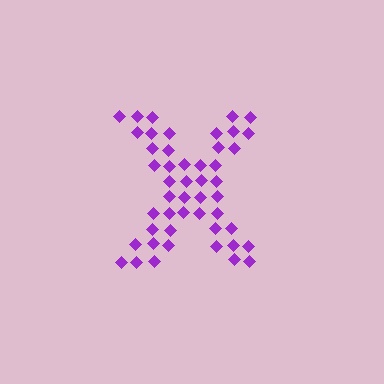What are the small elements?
The small elements are diamonds.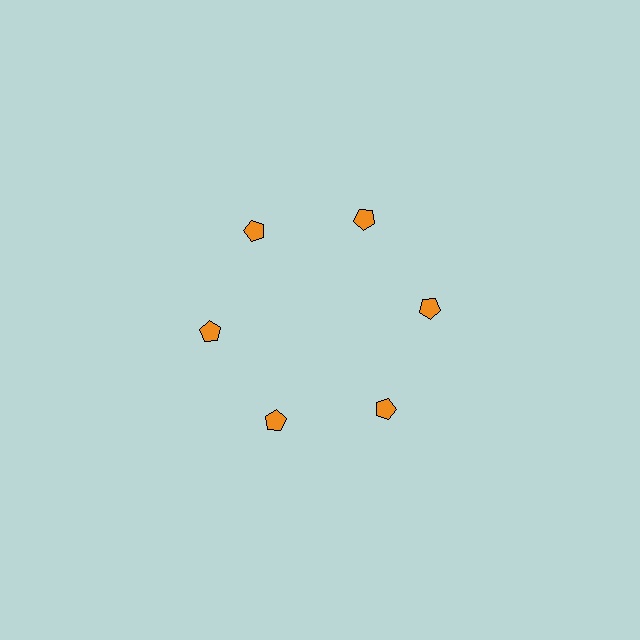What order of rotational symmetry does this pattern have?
This pattern has 6-fold rotational symmetry.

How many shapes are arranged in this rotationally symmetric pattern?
There are 6 shapes, arranged in 6 groups of 1.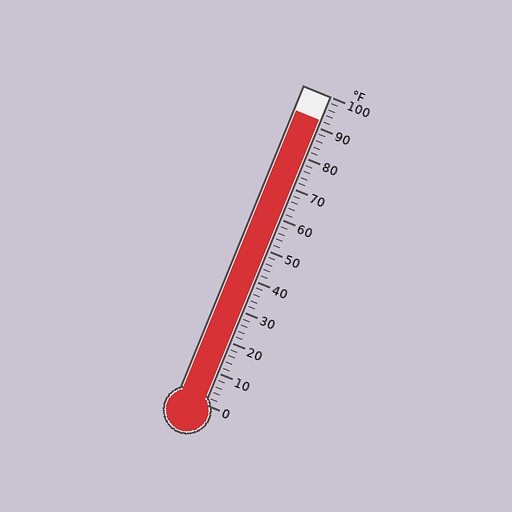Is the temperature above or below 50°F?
The temperature is above 50°F.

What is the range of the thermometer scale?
The thermometer scale ranges from 0°F to 100°F.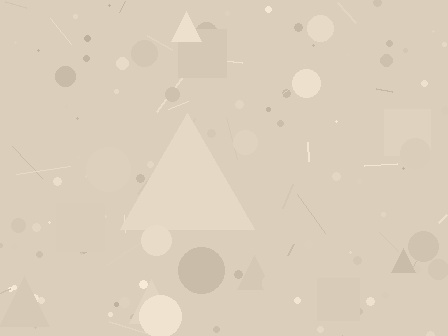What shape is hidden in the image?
A triangle is hidden in the image.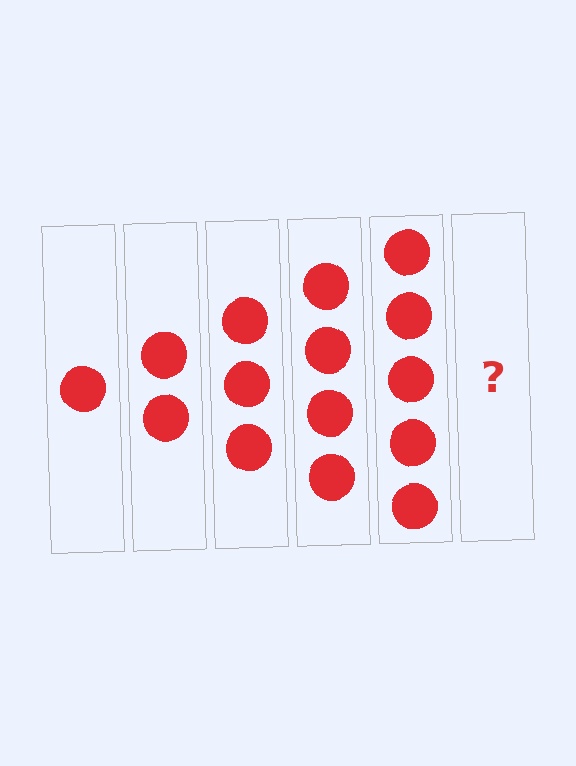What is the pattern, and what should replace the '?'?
The pattern is that each step adds one more circle. The '?' should be 6 circles.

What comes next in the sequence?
The next element should be 6 circles.